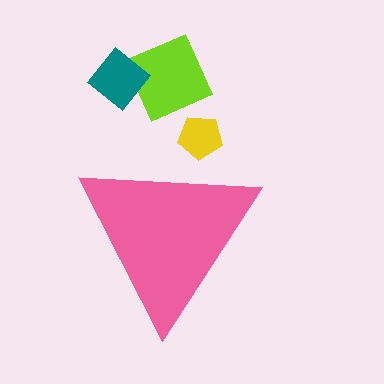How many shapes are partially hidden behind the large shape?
1 shape is partially hidden.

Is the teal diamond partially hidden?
No, the teal diamond is fully visible.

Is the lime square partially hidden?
No, the lime square is fully visible.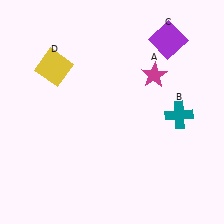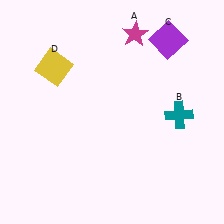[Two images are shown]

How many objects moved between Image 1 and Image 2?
1 object moved between the two images.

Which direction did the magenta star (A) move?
The magenta star (A) moved up.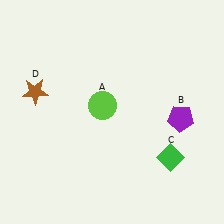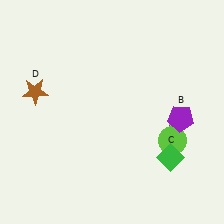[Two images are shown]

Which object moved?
The lime circle (A) moved right.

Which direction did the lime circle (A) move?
The lime circle (A) moved right.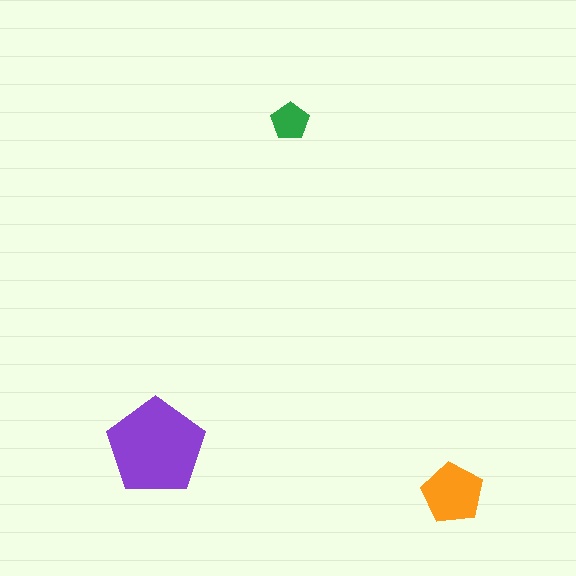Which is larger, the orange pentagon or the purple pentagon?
The purple one.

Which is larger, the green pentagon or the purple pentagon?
The purple one.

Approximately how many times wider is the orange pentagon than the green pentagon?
About 1.5 times wider.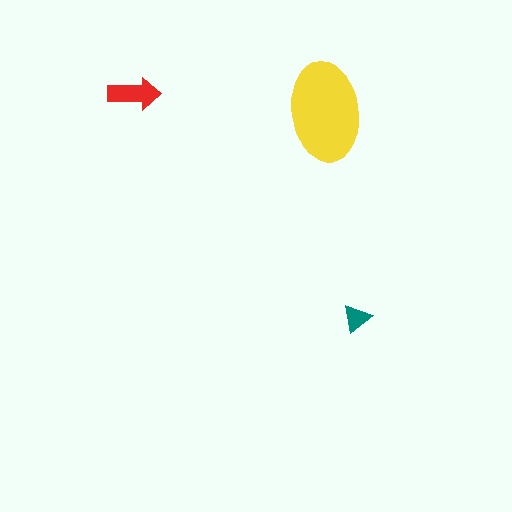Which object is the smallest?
The teal triangle.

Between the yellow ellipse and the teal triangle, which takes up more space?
The yellow ellipse.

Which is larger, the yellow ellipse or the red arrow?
The yellow ellipse.